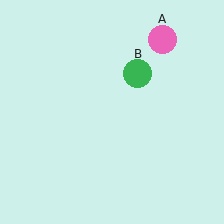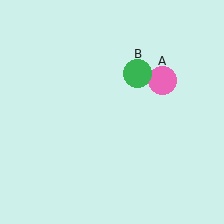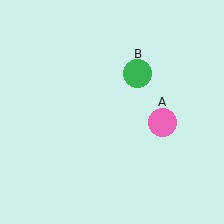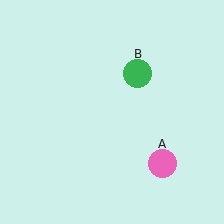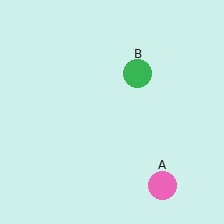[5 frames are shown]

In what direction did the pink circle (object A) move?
The pink circle (object A) moved down.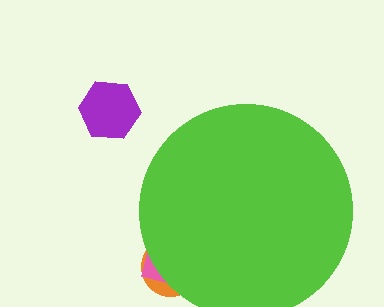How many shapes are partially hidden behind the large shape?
3 shapes are partially hidden.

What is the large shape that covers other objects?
A lime circle.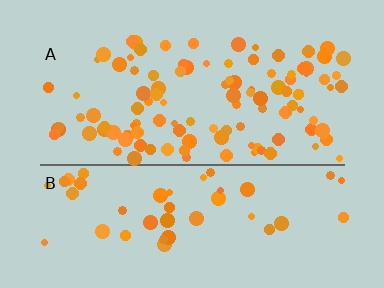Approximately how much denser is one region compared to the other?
Approximately 2.3× — region A over region B.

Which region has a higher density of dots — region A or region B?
A (the top).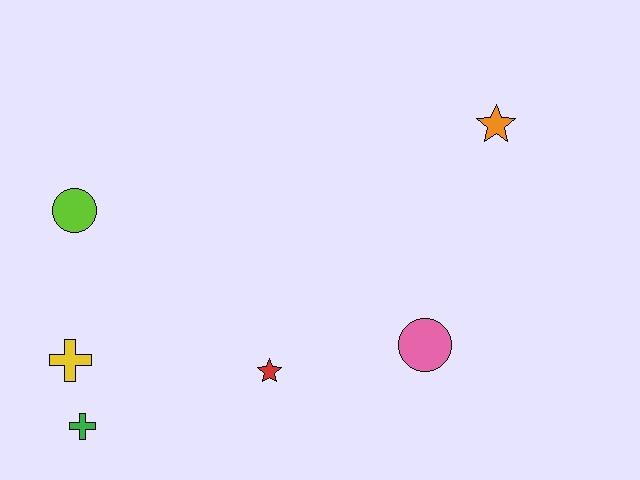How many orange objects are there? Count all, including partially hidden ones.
There is 1 orange object.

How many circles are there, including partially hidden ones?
There are 2 circles.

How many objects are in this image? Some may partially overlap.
There are 6 objects.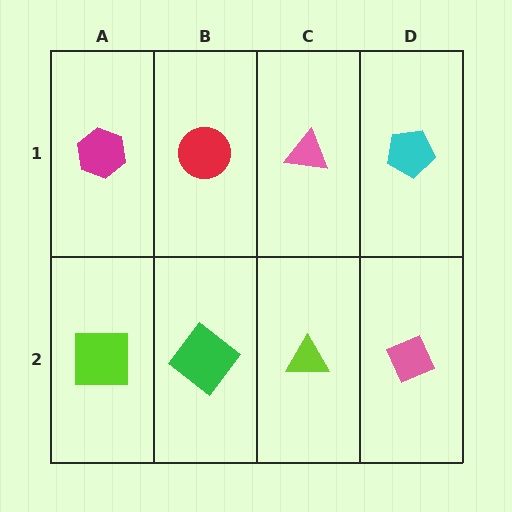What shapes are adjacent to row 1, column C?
A lime triangle (row 2, column C), a red circle (row 1, column B), a cyan pentagon (row 1, column D).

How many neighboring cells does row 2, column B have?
3.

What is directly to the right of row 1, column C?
A cyan pentagon.